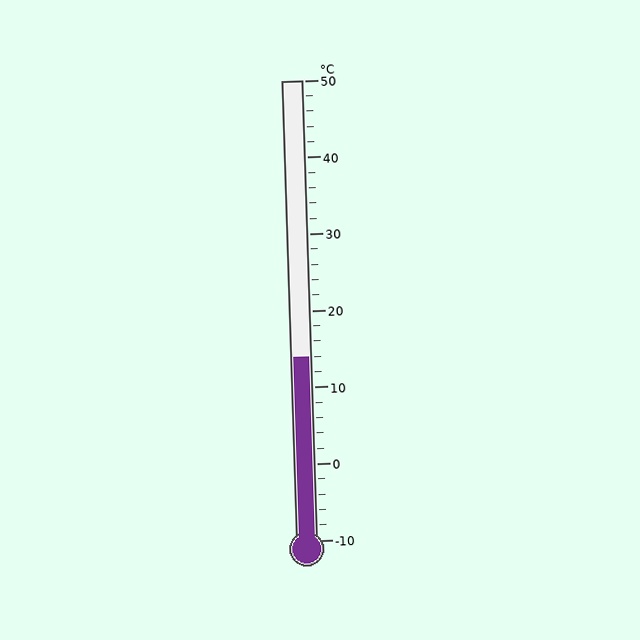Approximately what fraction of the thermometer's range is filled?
The thermometer is filled to approximately 40% of its range.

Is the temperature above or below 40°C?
The temperature is below 40°C.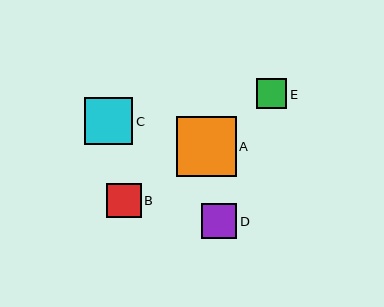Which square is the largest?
Square A is the largest with a size of approximately 60 pixels.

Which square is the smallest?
Square E is the smallest with a size of approximately 30 pixels.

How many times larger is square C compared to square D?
Square C is approximately 1.3 times the size of square D.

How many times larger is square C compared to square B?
Square C is approximately 1.4 times the size of square B.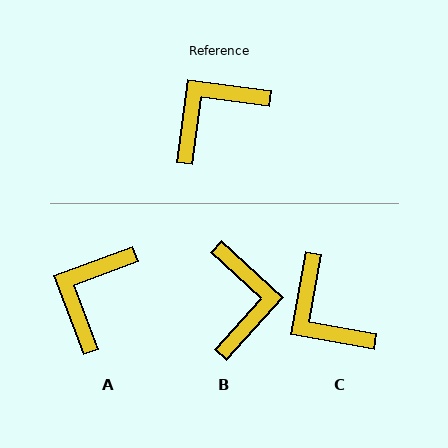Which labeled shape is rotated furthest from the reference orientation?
B, about 125 degrees away.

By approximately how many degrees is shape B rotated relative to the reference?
Approximately 125 degrees clockwise.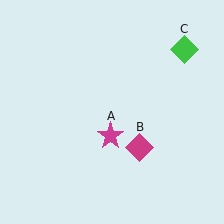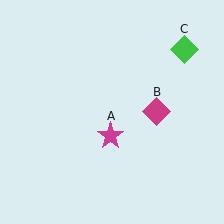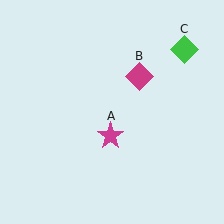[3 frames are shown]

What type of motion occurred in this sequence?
The magenta diamond (object B) rotated counterclockwise around the center of the scene.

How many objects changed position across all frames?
1 object changed position: magenta diamond (object B).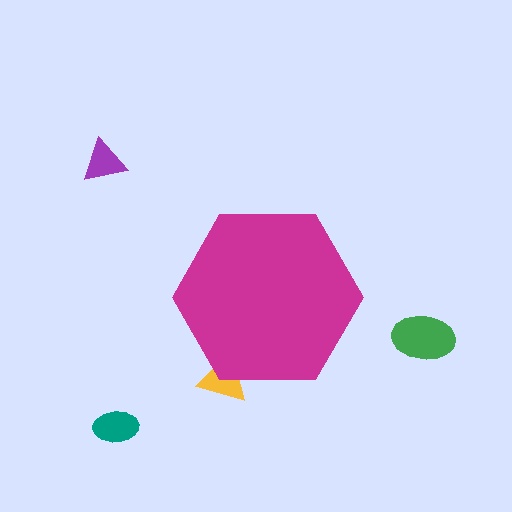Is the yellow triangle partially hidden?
Yes, the yellow triangle is partially hidden behind the magenta hexagon.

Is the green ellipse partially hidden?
No, the green ellipse is fully visible.